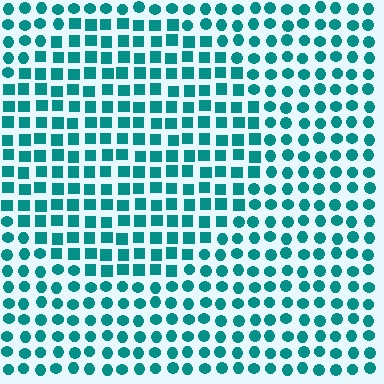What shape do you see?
I see a circle.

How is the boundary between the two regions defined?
The boundary is defined by a change in element shape: squares inside vs. circles outside. All elements share the same color and spacing.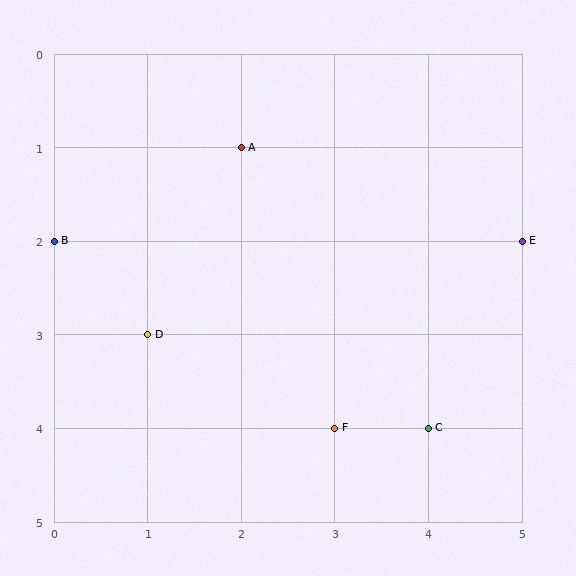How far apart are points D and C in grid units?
Points D and C are 3 columns and 1 row apart (about 3.2 grid units diagonally).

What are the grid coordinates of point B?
Point B is at grid coordinates (0, 2).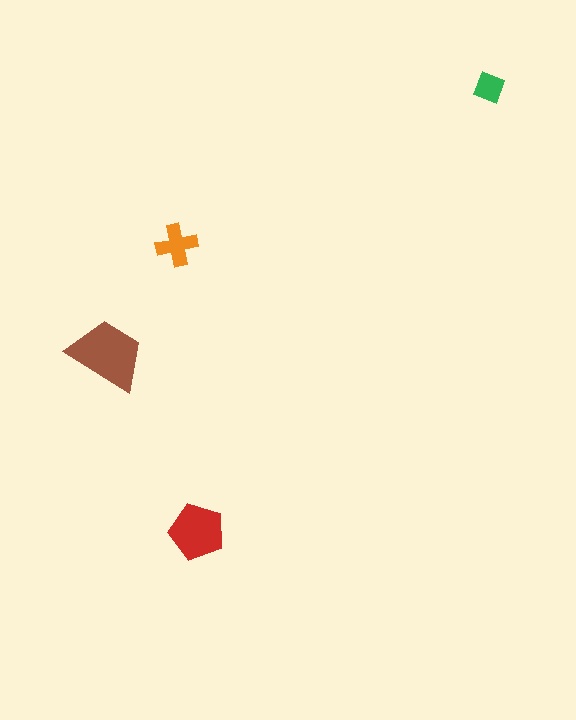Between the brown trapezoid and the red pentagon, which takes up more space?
The brown trapezoid.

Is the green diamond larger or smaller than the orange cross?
Smaller.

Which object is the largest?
The brown trapezoid.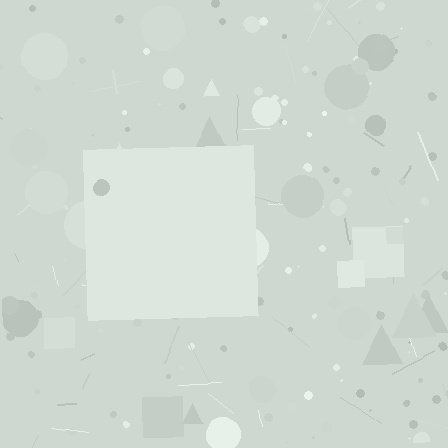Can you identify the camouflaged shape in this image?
The camouflaged shape is a square.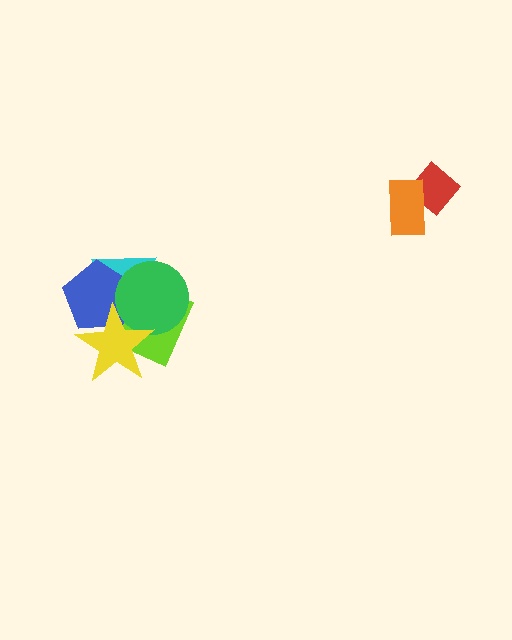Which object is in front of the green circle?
The yellow star is in front of the green circle.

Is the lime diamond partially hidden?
Yes, it is partially covered by another shape.